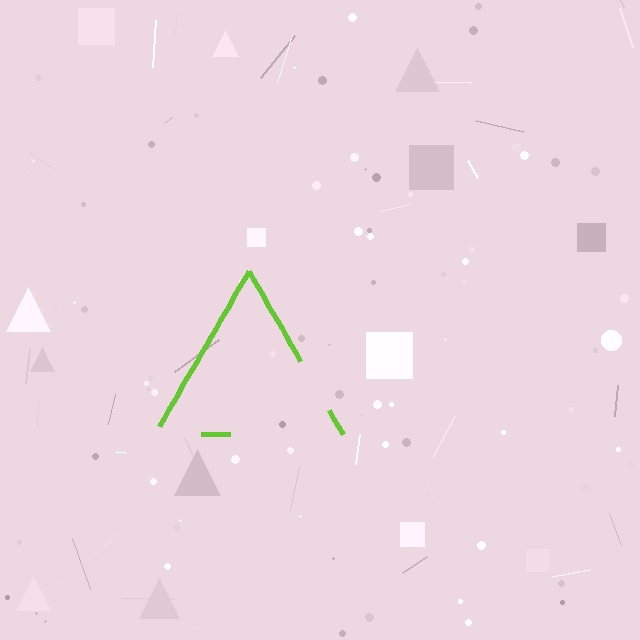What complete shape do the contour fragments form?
The contour fragments form a triangle.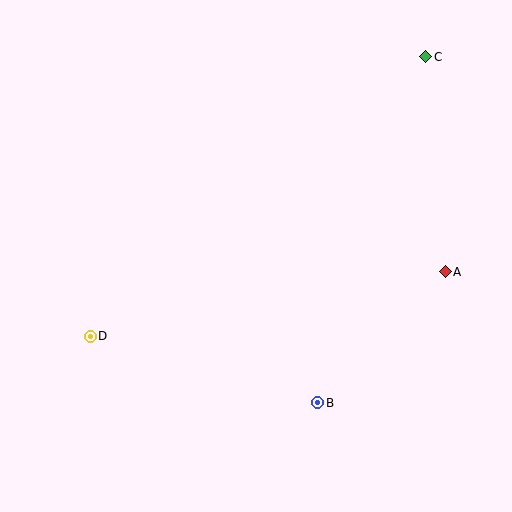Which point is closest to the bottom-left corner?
Point D is closest to the bottom-left corner.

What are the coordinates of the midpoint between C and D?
The midpoint between C and D is at (258, 196).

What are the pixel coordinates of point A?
Point A is at (445, 272).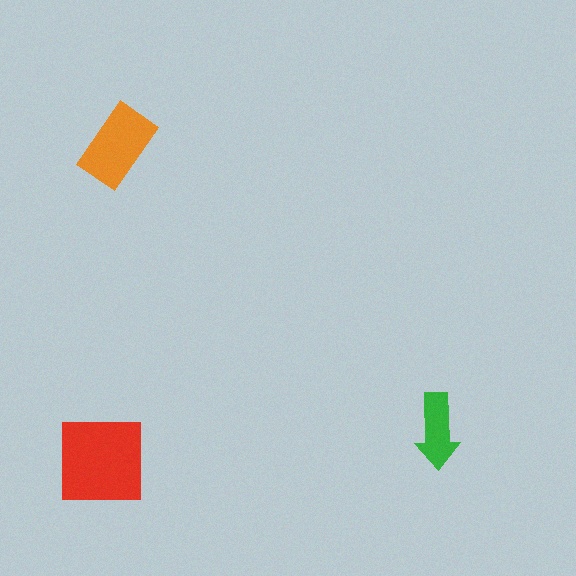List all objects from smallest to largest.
The green arrow, the orange rectangle, the red square.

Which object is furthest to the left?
The red square is leftmost.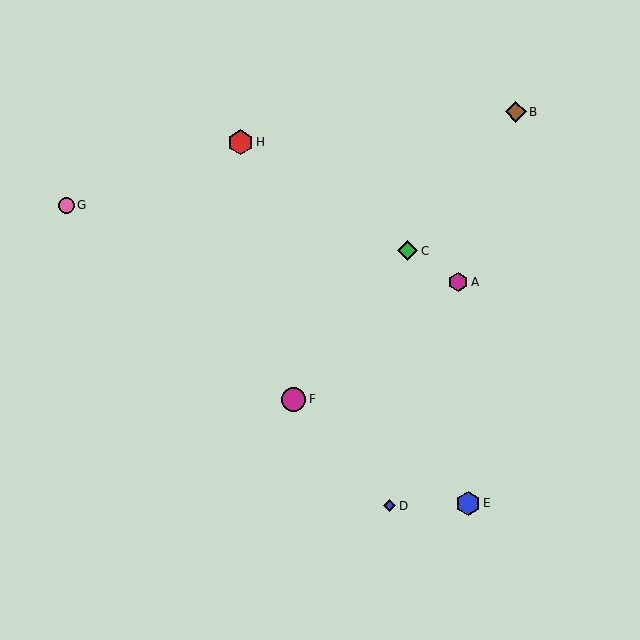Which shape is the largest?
The red hexagon (labeled H) is the largest.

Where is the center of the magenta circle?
The center of the magenta circle is at (294, 399).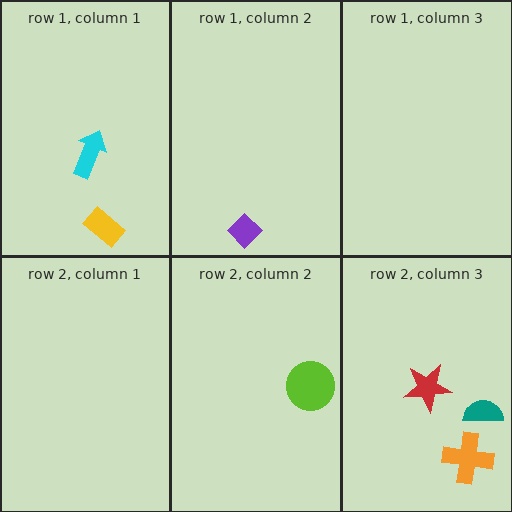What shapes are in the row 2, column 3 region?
The red star, the teal semicircle, the orange cross.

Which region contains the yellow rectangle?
The row 1, column 1 region.